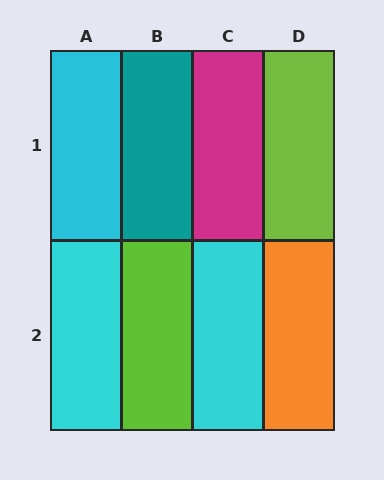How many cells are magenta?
1 cell is magenta.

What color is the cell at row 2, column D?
Orange.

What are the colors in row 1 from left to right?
Cyan, teal, magenta, lime.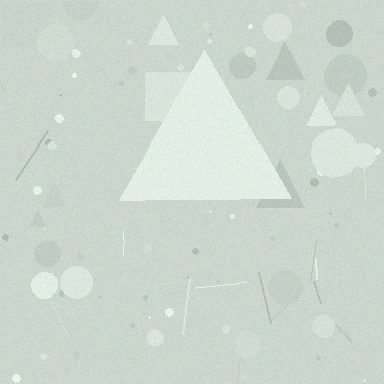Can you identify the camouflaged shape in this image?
The camouflaged shape is a triangle.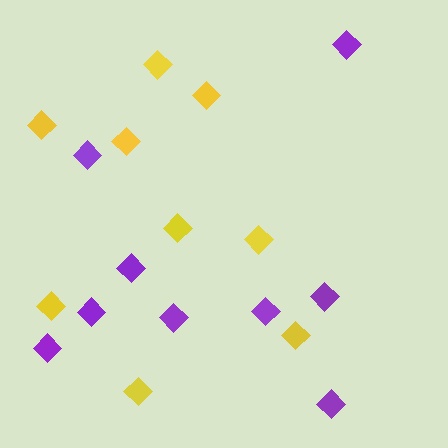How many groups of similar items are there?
There are 2 groups: one group of yellow diamonds (9) and one group of purple diamonds (9).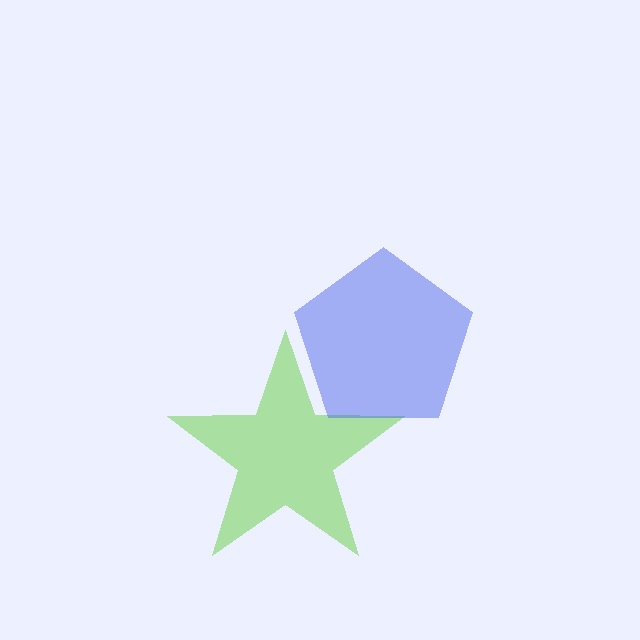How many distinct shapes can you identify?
There are 2 distinct shapes: a lime star, a blue pentagon.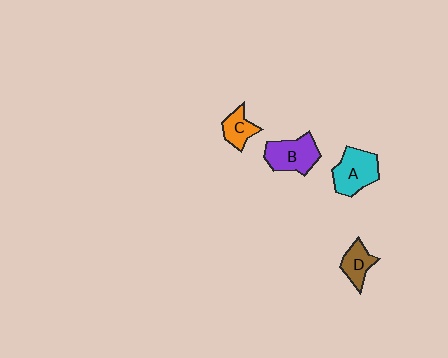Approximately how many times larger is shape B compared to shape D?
Approximately 1.6 times.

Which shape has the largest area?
Shape A (cyan).